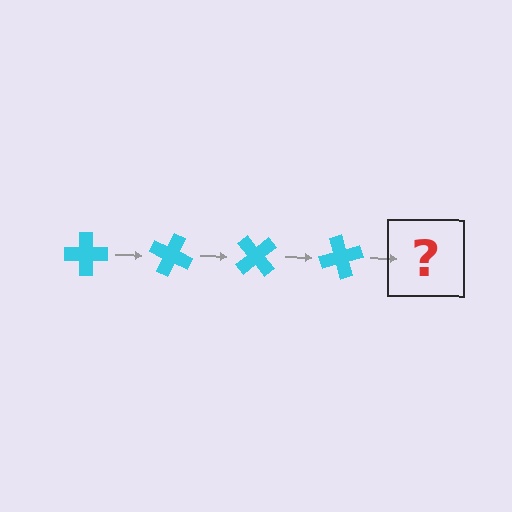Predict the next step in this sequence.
The next step is a cyan cross rotated 100 degrees.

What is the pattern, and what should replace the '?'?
The pattern is that the cross rotates 25 degrees each step. The '?' should be a cyan cross rotated 100 degrees.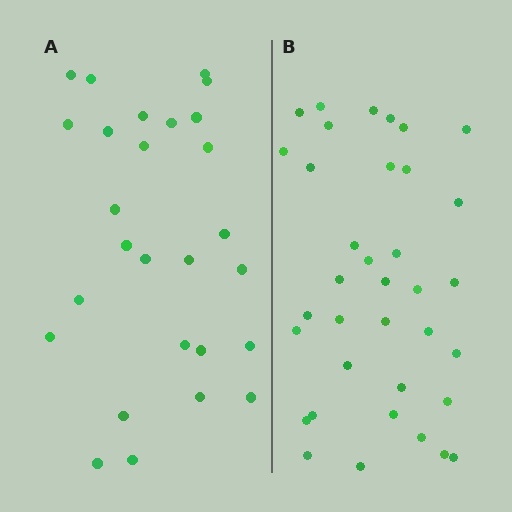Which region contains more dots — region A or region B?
Region B (the right region) has more dots.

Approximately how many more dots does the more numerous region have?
Region B has roughly 8 or so more dots than region A.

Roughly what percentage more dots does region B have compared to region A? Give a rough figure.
About 35% more.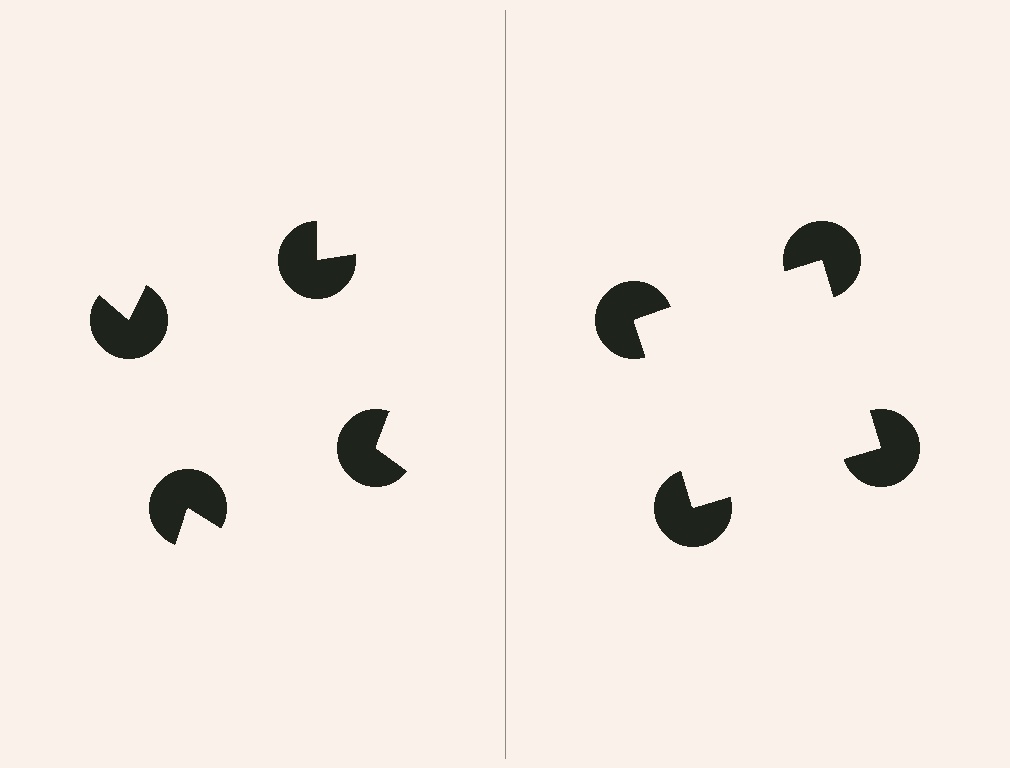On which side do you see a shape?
An illusory square appears on the right side. On the left side the wedge cuts are rotated, so no coherent shape forms.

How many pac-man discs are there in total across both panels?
8 — 4 on each side.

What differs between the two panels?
The pac-man discs are positioned identically on both sides; only the wedge orientations differ. On the right they align to a square; on the left they are misaligned.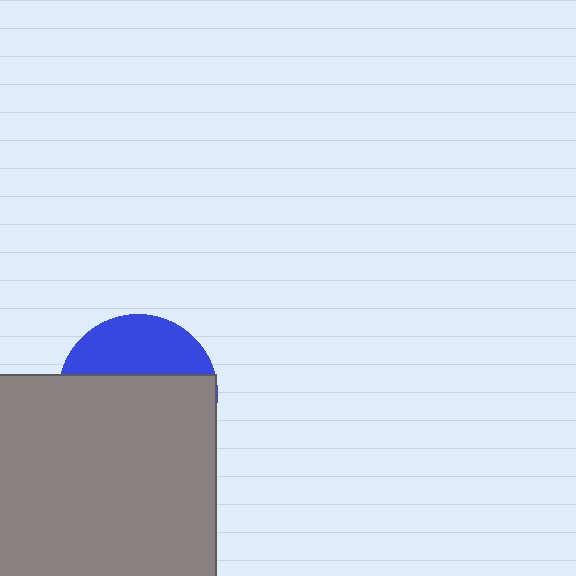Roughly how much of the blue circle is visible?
A small part of it is visible (roughly 34%).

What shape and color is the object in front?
The object in front is a gray square.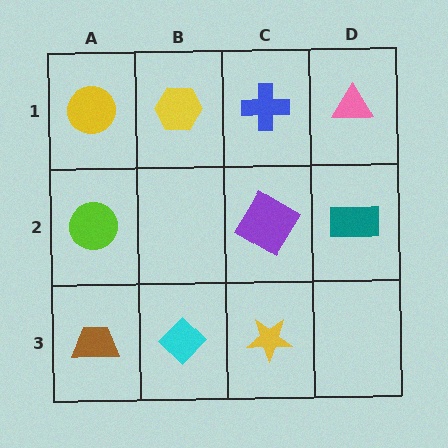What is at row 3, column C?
A yellow star.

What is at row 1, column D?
A pink triangle.